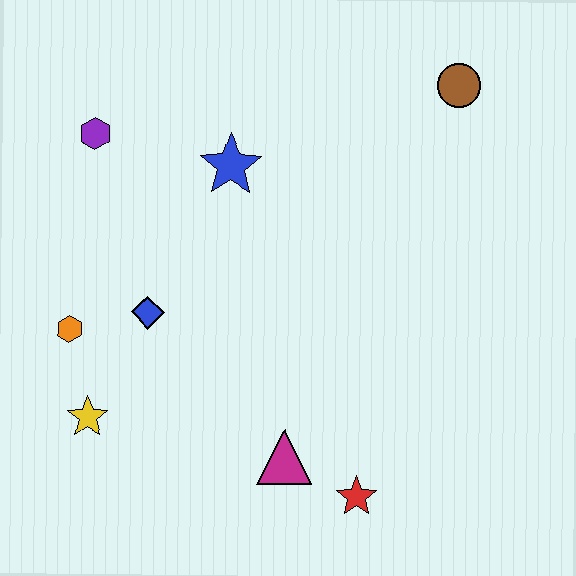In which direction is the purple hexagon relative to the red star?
The purple hexagon is above the red star.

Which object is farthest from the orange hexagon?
The brown circle is farthest from the orange hexagon.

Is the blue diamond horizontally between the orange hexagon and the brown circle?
Yes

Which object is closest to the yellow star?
The orange hexagon is closest to the yellow star.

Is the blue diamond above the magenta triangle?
Yes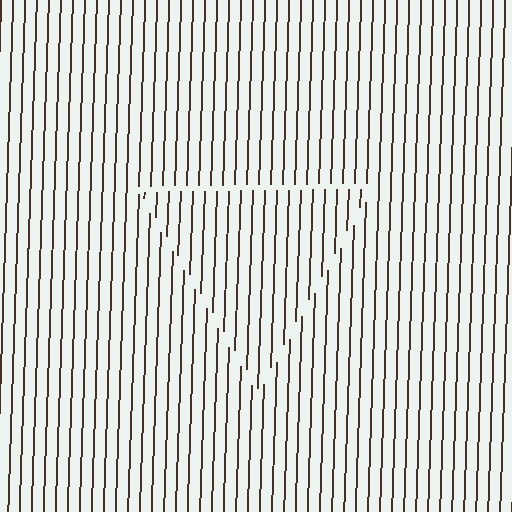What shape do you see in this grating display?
An illusory triangle. The interior of the shape contains the same grating, shifted by half a period — the contour is defined by the phase discontinuity where line-ends from the inner and outer gratings abut.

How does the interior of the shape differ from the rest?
The interior of the shape contains the same grating, shifted by half a period — the contour is defined by the phase discontinuity where line-ends from the inner and outer gratings abut.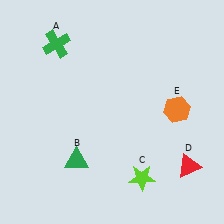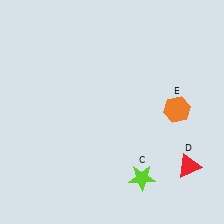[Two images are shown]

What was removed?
The green triangle (B), the green cross (A) were removed in Image 2.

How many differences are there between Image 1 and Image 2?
There are 2 differences between the two images.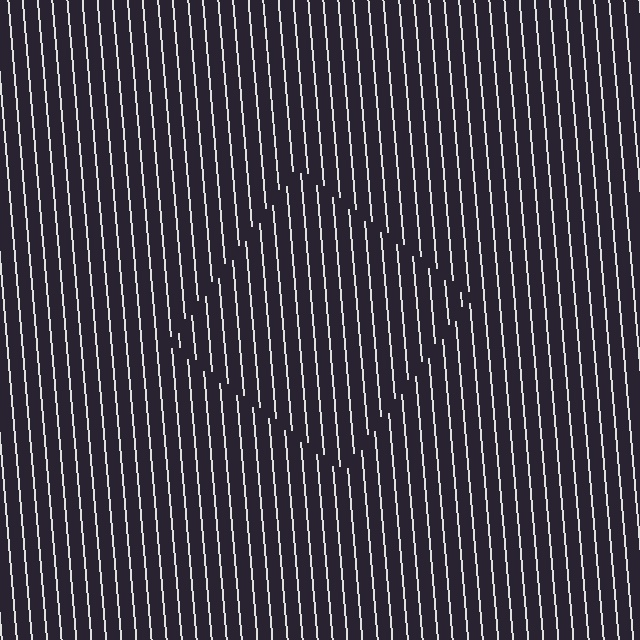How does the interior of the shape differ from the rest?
The interior of the shape contains the same grating, shifted by half a period — the contour is defined by the phase discontinuity where line-ends from the inner and outer gratings abut.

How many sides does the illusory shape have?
4 sides — the line-ends trace a square.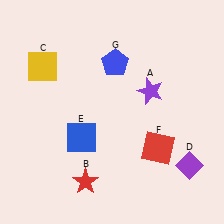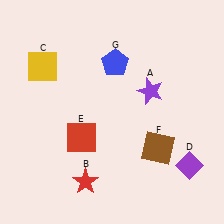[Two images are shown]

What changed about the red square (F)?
In Image 1, F is red. In Image 2, it changed to brown.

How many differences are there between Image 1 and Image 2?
There are 2 differences between the two images.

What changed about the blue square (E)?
In Image 1, E is blue. In Image 2, it changed to red.